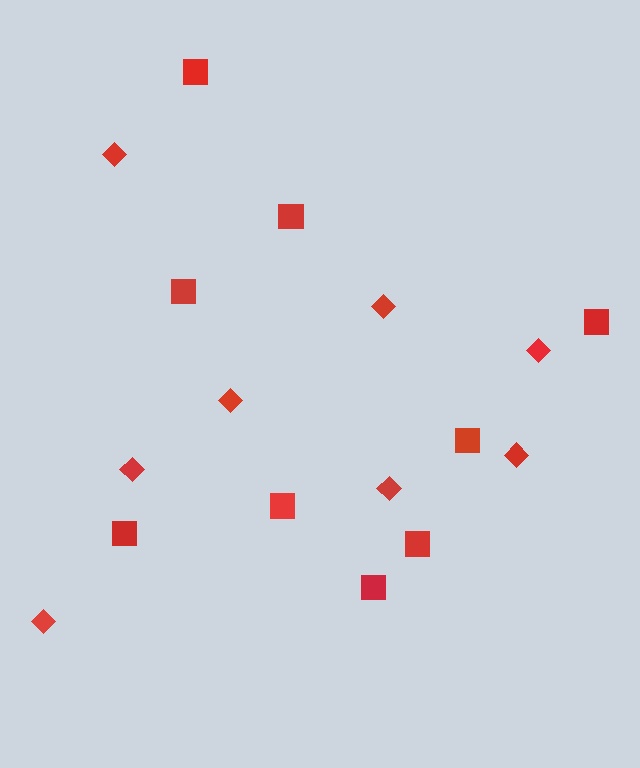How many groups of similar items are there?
There are 2 groups: one group of diamonds (8) and one group of squares (9).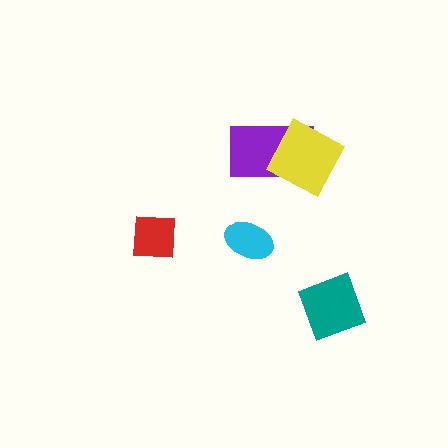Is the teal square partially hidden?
No, no other shape covers it.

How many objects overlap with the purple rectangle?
1 object overlaps with the purple rectangle.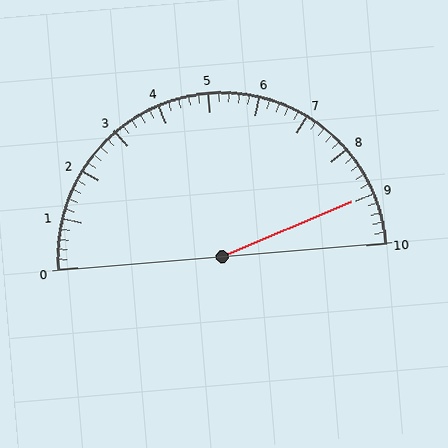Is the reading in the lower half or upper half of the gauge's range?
The reading is in the upper half of the range (0 to 10).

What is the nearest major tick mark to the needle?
The nearest major tick mark is 9.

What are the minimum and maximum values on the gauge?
The gauge ranges from 0 to 10.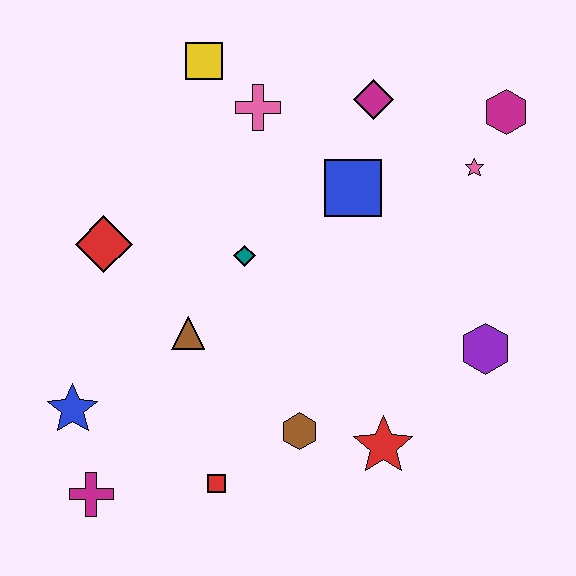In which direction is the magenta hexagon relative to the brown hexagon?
The magenta hexagon is above the brown hexagon.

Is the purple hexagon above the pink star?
No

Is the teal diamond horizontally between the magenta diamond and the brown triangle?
Yes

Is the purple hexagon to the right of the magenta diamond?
Yes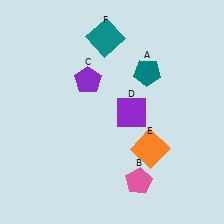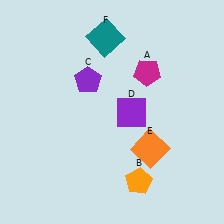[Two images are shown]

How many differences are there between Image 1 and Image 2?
There are 2 differences between the two images.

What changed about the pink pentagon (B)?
In Image 1, B is pink. In Image 2, it changed to orange.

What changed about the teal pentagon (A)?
In Image 1, A is teal. In Image 2, it changed to magenta.